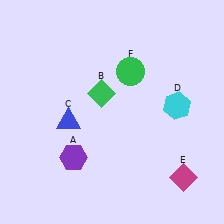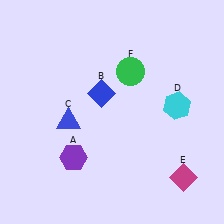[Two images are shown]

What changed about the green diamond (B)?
In Image 1, B is green. In Image 2, it changed to blue.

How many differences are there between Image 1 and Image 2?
There is 1 difference between the two images.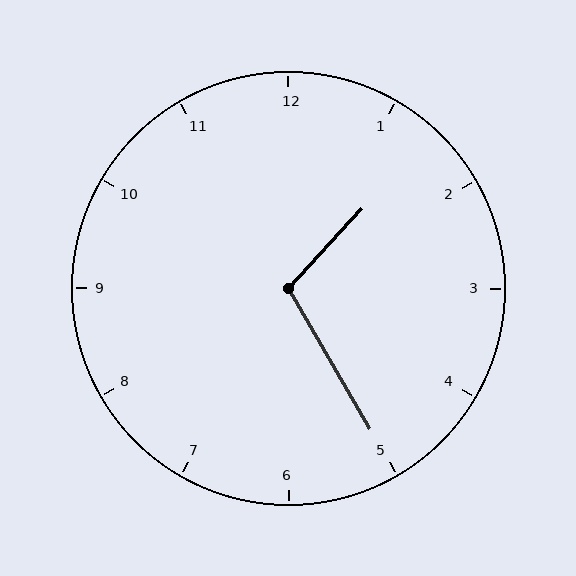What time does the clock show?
1:25.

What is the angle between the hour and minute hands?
Approximately 108 degrees.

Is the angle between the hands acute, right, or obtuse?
It is obtuse.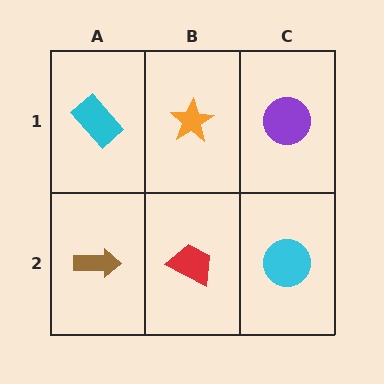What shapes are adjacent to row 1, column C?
A cyan circle (row 2, column C), an orange star (row 1, column B).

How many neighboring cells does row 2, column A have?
2.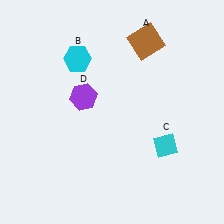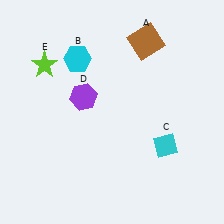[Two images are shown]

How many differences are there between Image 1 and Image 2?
There is 1 difference between the two images.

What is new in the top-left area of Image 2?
A lime star (E) was added in the top-left area of Image 2.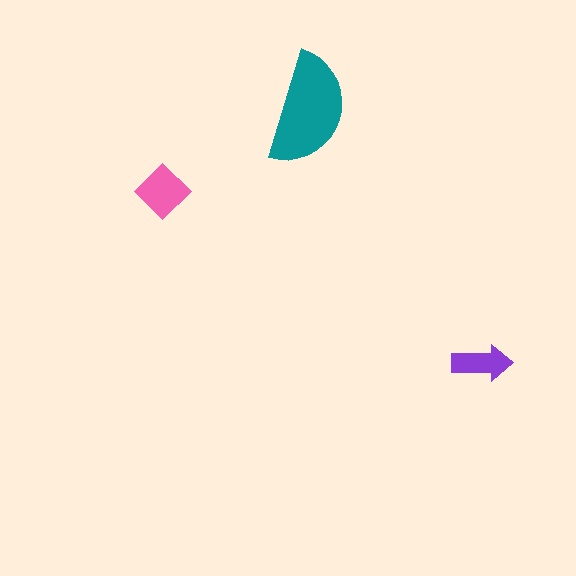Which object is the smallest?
The purple arrow.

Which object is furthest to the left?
The pink diamond is leftmost.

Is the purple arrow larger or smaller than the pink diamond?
Smaller.